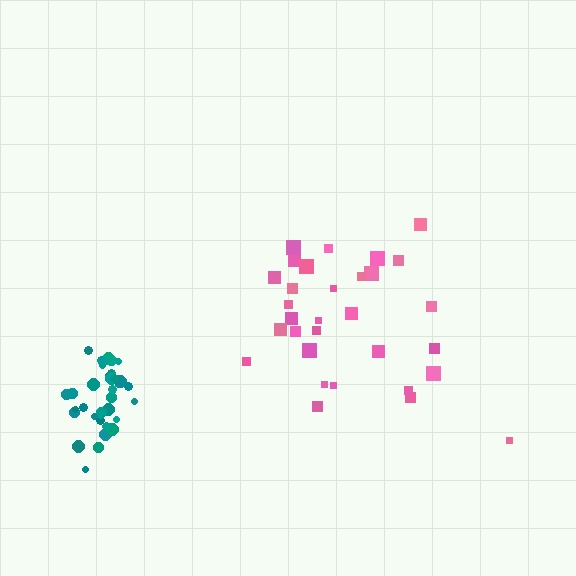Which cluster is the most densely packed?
Teal.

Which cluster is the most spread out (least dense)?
Pink.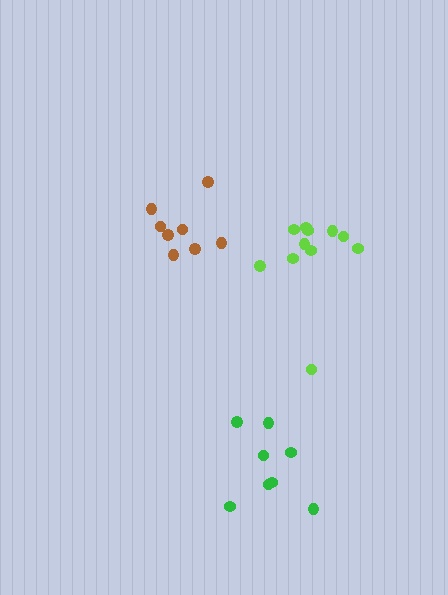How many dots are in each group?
Group 1: 8 dots, Group 2: 11 dots, Group 3: 8 dots (27 total).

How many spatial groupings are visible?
There are 3 spatial groupings.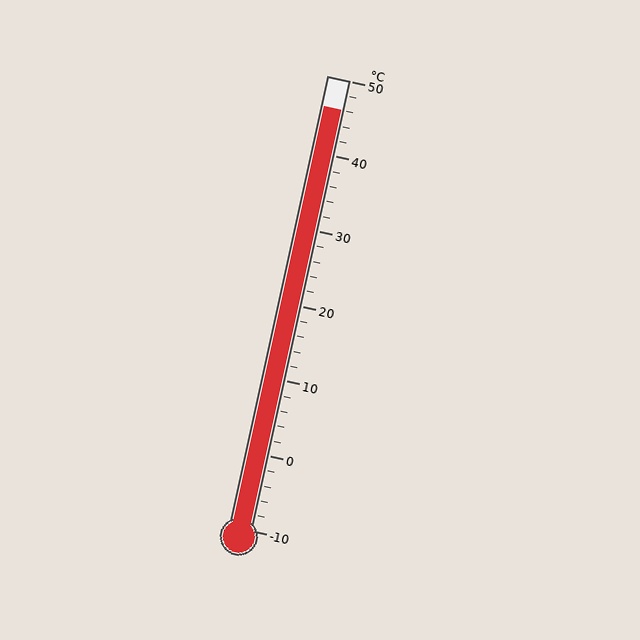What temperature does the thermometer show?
The thermometer shows approximately 46°C.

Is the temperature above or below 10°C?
The temperature is above 10°C.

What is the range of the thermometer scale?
The thermometer scale ranges from -10°C to 50°C.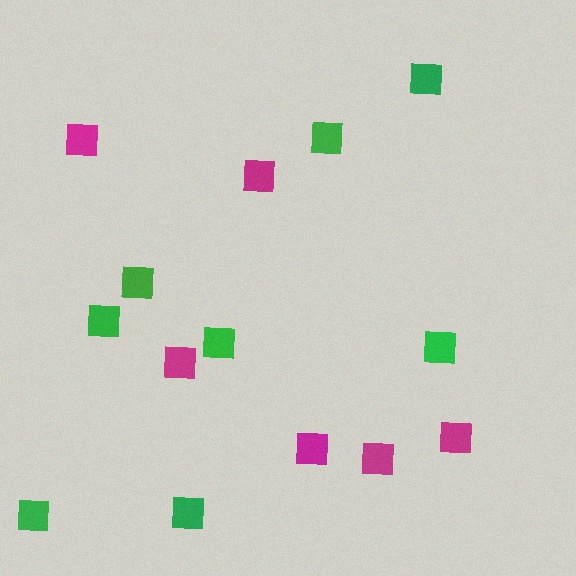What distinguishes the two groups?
There are 2 groups: one group of green squares (8) and one group of magenta squares (6).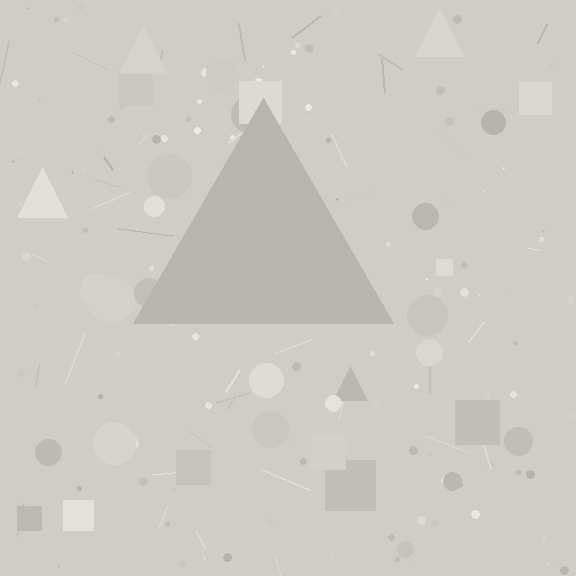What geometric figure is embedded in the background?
A triangle is embedded in the background.